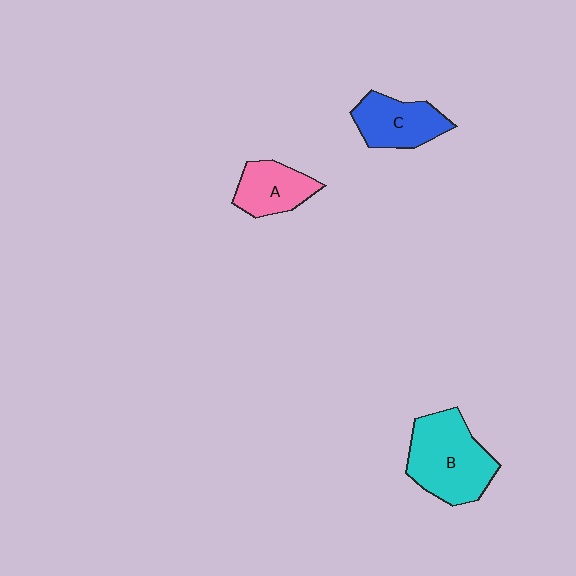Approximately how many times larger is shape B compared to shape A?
Approximately 1.7 times.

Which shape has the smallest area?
Shape A (pink).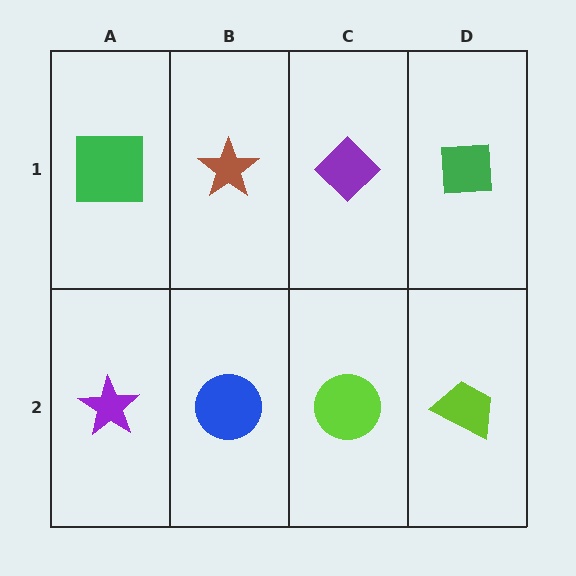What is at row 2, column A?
A purple star.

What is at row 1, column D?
A green square.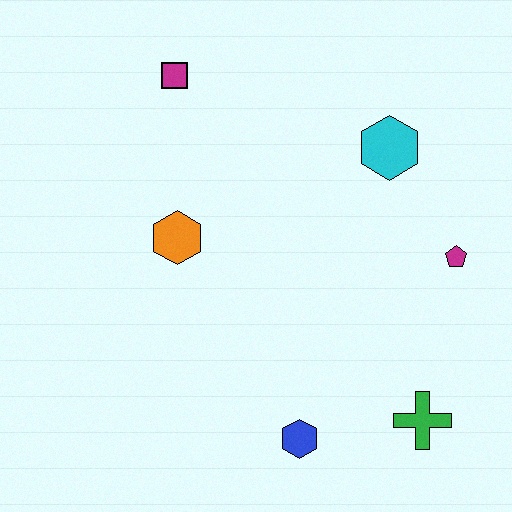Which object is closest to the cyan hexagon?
The magenta pentagon is closest to the cyan hexagon.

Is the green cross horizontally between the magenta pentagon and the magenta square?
Yes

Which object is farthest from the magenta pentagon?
The magenta square is farthest from the magenta pentagon.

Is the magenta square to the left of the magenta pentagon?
Yes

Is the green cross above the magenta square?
No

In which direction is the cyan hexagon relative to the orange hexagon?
The cyan hexagon is to the right of the orange hexagon.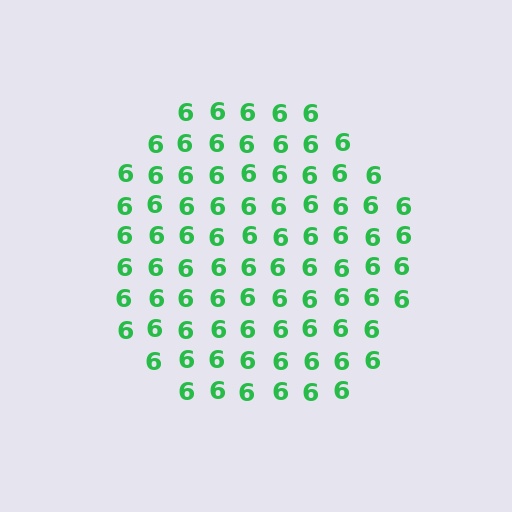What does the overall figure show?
The overall figure shows a circle.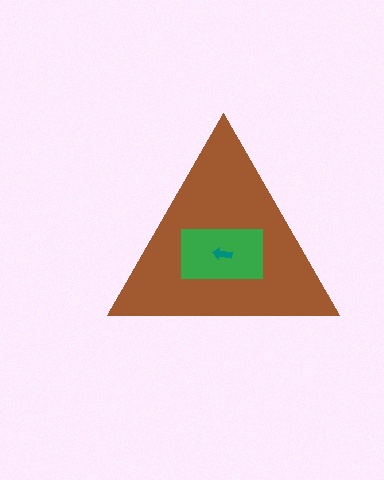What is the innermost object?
The teal arrow.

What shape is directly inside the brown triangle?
The green rectangle.